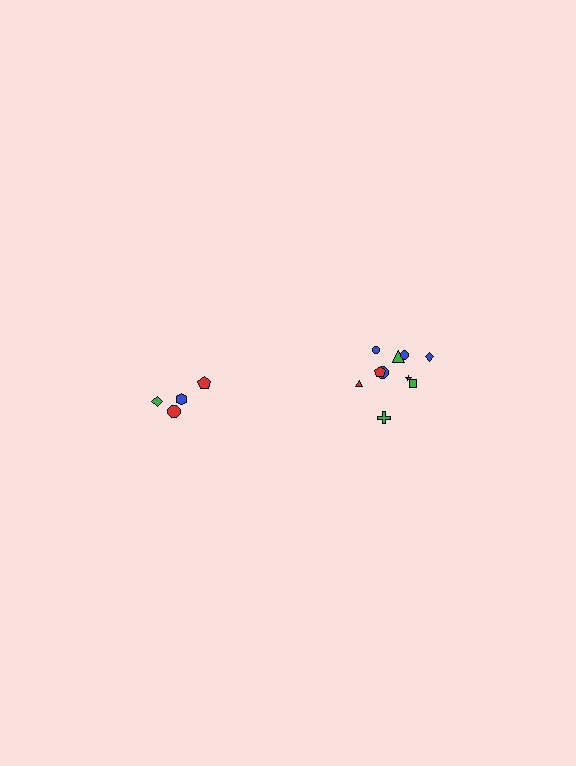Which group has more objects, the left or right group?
The right group.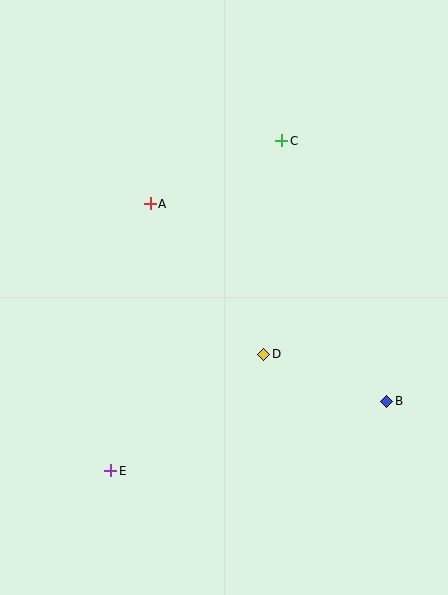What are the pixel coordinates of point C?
Point C is at (282, 141).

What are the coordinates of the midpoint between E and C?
The midpoint between E and C is at (196, 306).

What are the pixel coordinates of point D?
Point D is at (264, 355).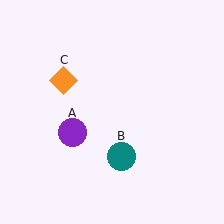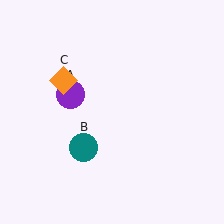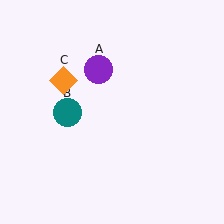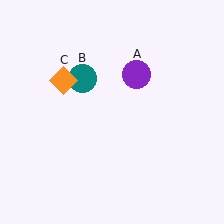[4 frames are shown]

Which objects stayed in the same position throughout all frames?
Orange diamond (object C) remained stationary.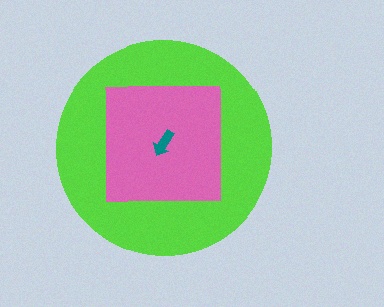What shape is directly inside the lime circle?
The pink square.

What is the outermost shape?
The lime circle.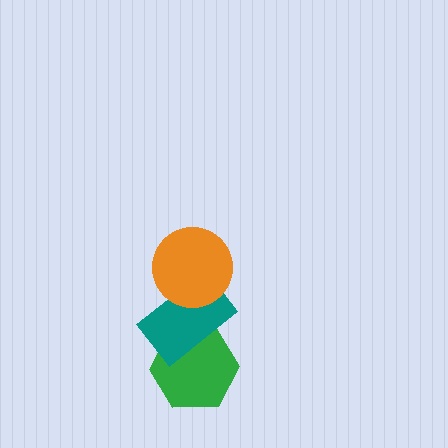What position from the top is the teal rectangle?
The teal rectangle is 2nd from the top.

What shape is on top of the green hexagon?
The teal rectangle is on top of the green hexagon.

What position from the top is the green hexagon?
The green hexagon is 3rd from the top.